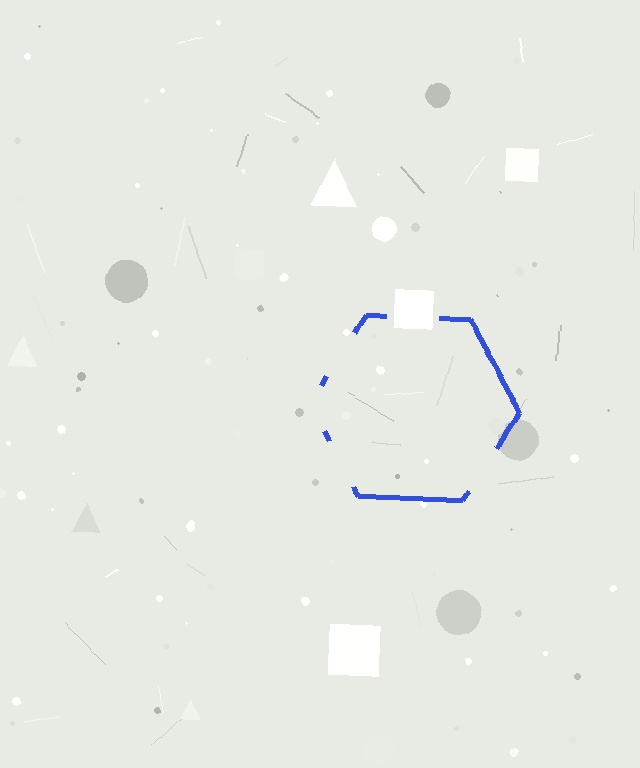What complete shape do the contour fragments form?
The contour fragments form a hexagon.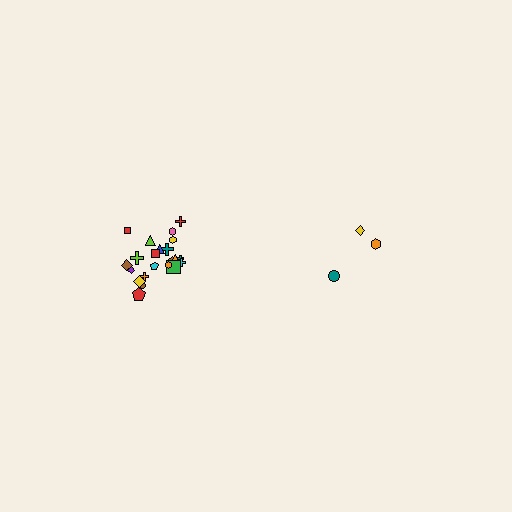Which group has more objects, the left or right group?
The left group.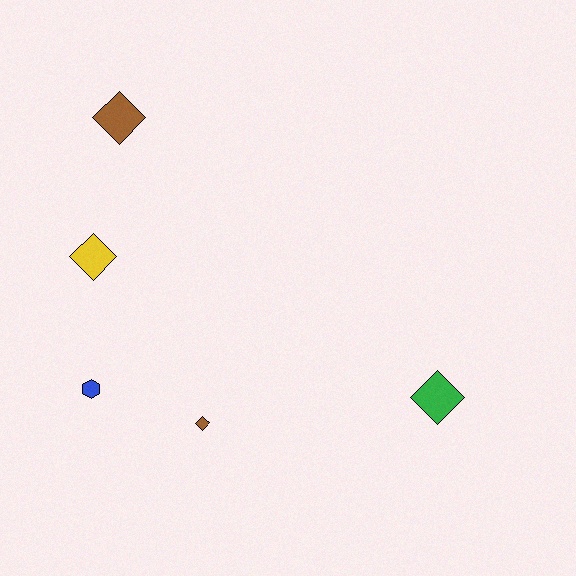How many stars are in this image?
There are no stars.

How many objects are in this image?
There are 5 objects.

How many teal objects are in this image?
There are no teal objects.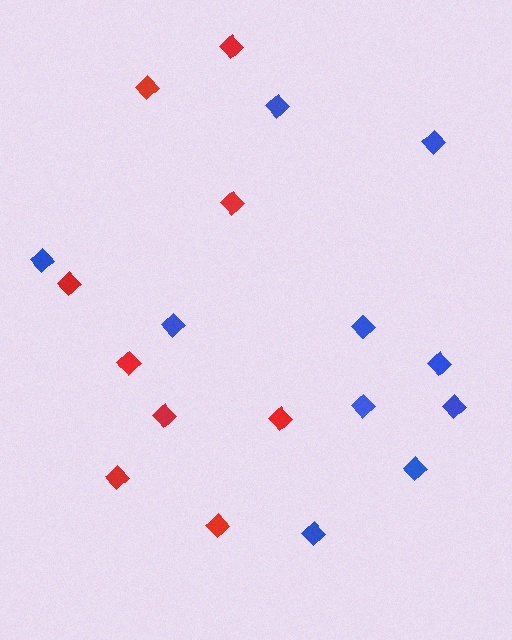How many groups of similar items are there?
There are 2 groups: one group of blue diamonds (10) and one group of red diamonds (9).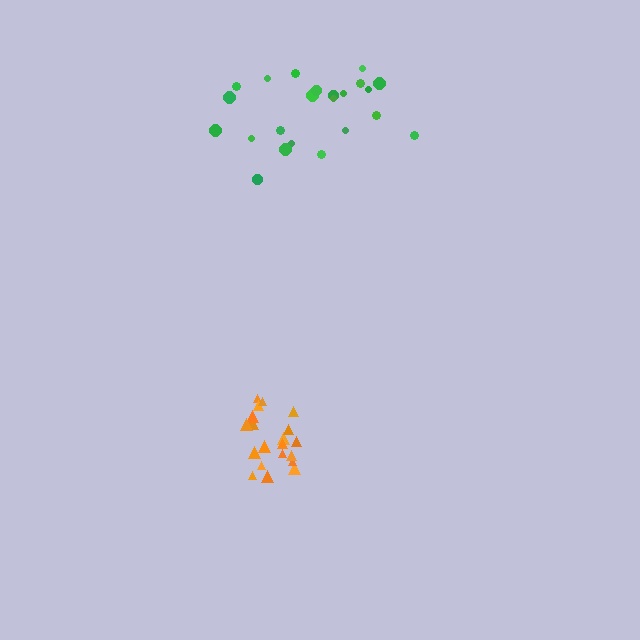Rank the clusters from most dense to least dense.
orange, green.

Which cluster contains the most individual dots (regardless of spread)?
Green (24).